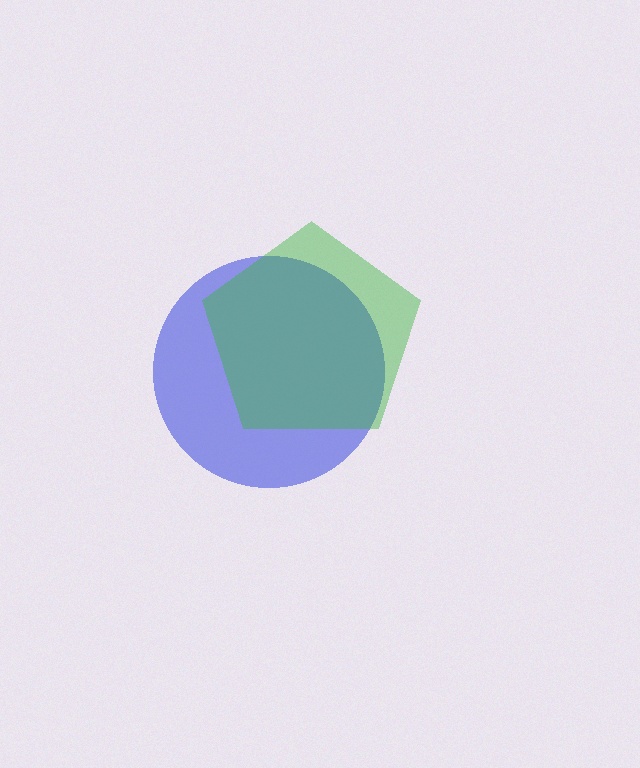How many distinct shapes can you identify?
There are 2 distinct shapes: a blue circle, a green pentagon.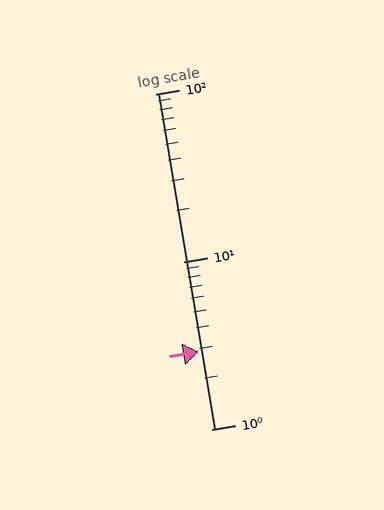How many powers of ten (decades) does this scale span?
The scale spans 2 decades, from 1 to 100.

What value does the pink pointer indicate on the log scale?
The pointer indicates approximately 2.9.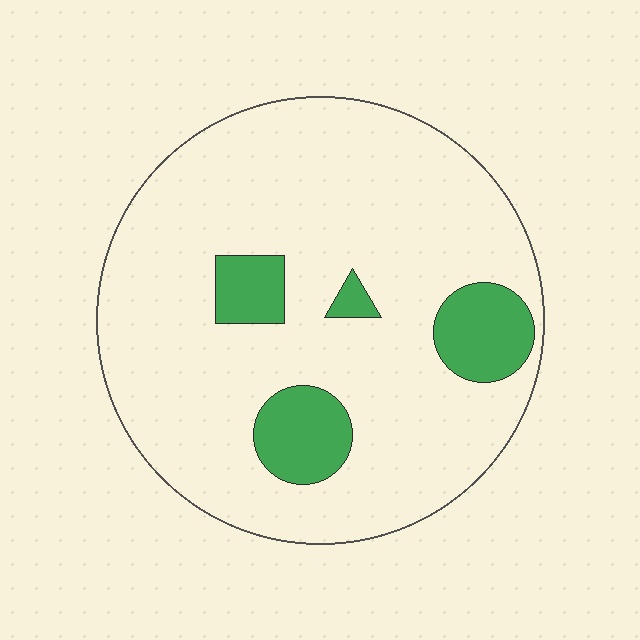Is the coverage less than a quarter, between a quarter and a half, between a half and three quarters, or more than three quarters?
Less than a quarter.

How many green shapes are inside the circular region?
4.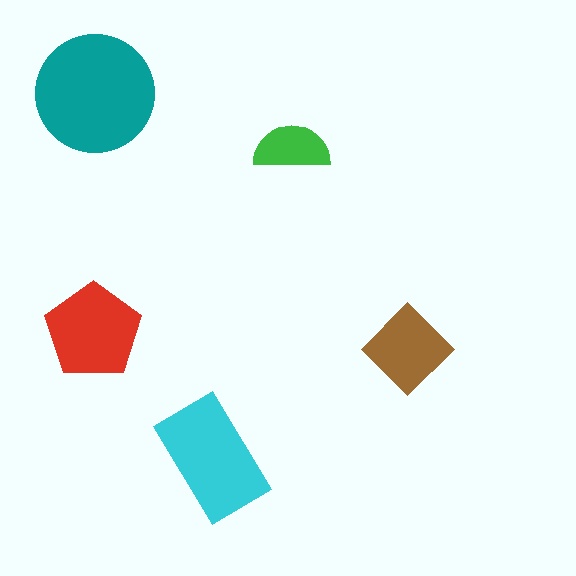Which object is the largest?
The teal circle.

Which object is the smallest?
The green semicircle.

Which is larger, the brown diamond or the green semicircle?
The brown diamond.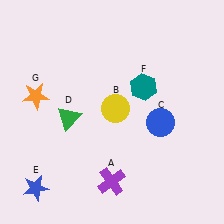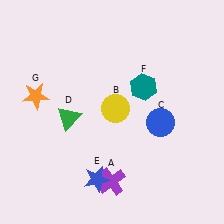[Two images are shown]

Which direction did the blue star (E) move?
The blue star (E) moved right.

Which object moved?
The blue star (E) moved right.